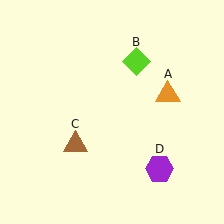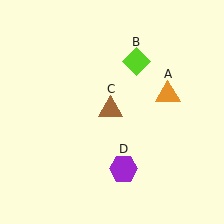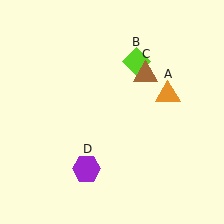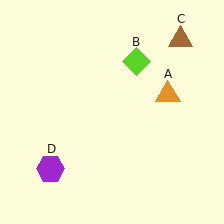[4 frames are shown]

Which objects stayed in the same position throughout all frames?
Orange triangle (object A) and lime diamond (object B) remained stationary.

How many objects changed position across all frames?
2 objects changed position: brown triangle (object C), purple hexagon (object D).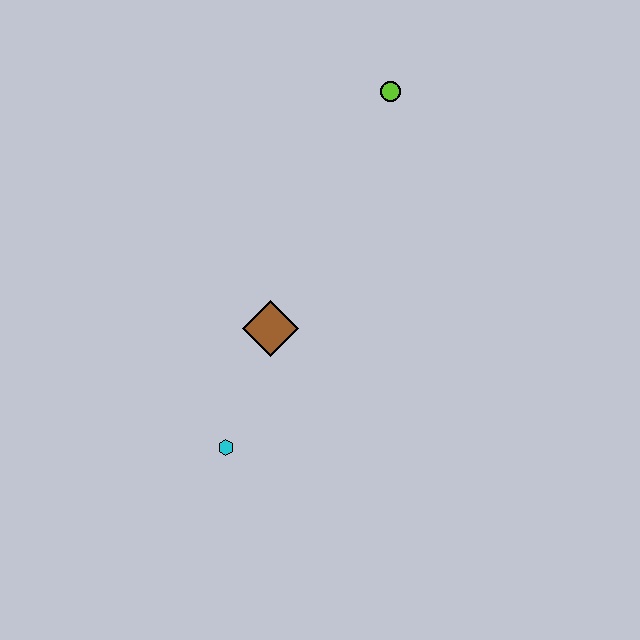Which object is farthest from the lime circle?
The cyan hexagon is farthest from the lime circle.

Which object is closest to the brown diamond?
The cyan hexagon is closest to the brown diamond.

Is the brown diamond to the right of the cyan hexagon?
Yes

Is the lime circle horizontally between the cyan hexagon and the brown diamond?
No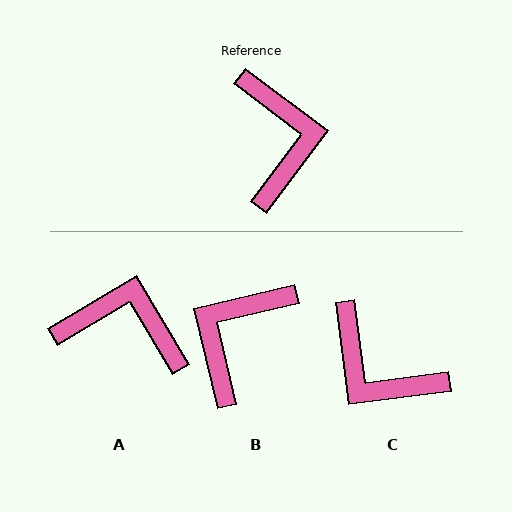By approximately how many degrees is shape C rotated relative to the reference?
Approximately 136 degrees clockwise.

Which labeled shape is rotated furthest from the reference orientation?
B, about 140 degrees away.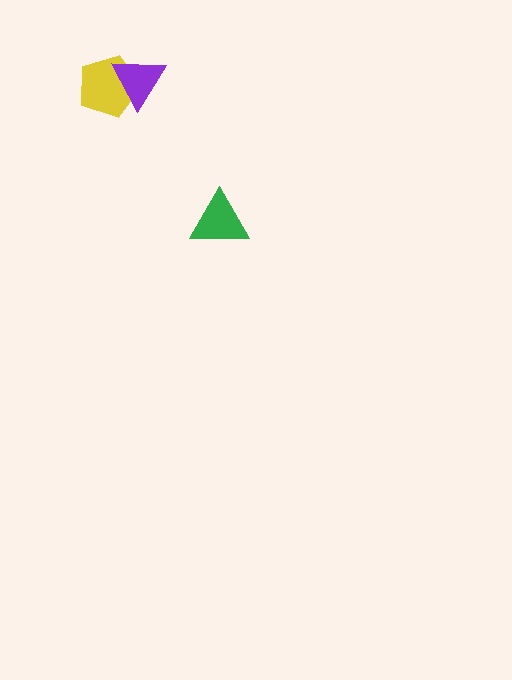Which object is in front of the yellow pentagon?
The purple triangle is in front of the yellow pentagon.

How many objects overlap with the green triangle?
0 objects overlap with the green triangle.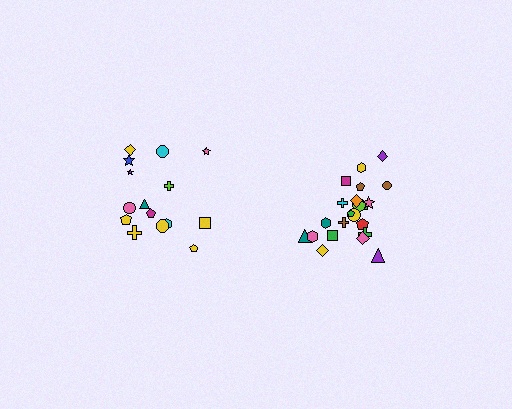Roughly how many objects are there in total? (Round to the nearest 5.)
Roughly 35 objects in total.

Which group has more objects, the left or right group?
The right group.